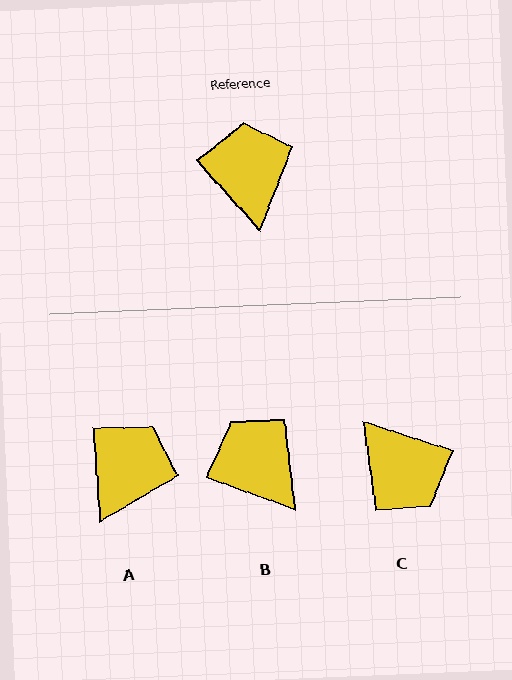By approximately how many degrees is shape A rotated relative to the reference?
Approximately 38 degrees clockwise.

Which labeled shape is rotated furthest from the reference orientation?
C, about 151 degrees away.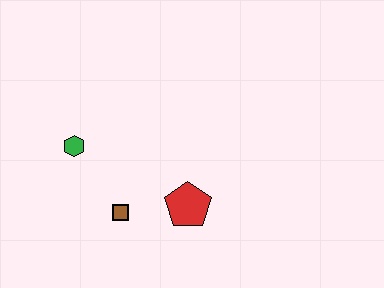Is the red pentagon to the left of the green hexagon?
No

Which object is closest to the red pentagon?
The brown square is closest to the red pentagon.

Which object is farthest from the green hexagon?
The red pentagon is farthest from the green hexagon.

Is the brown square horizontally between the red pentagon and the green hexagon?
Yes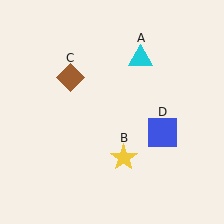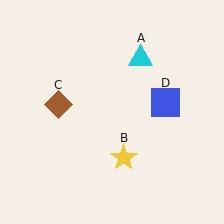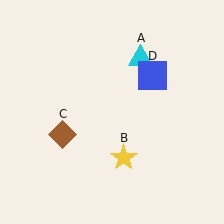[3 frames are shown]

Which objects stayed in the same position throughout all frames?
Cyan triangle (object A) and yellow star (object B) remained stationary.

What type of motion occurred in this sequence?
The brown diamond (object C), blue square (object D) rotated counterclockwise around the center of the scene.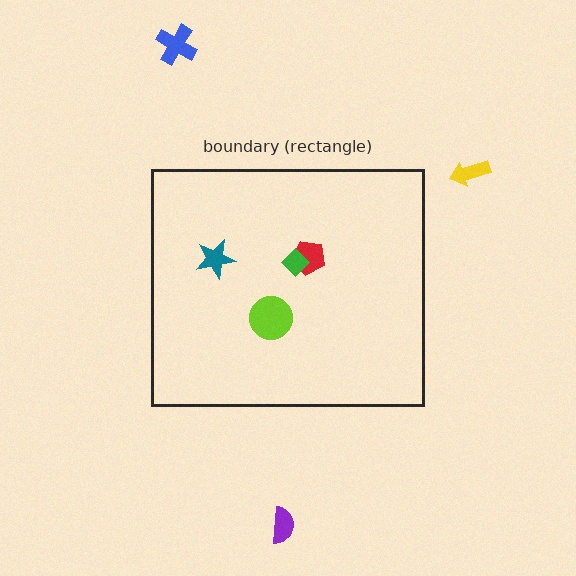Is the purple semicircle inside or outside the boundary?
Outside.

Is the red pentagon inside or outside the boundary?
Inside.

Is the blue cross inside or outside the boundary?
Outside.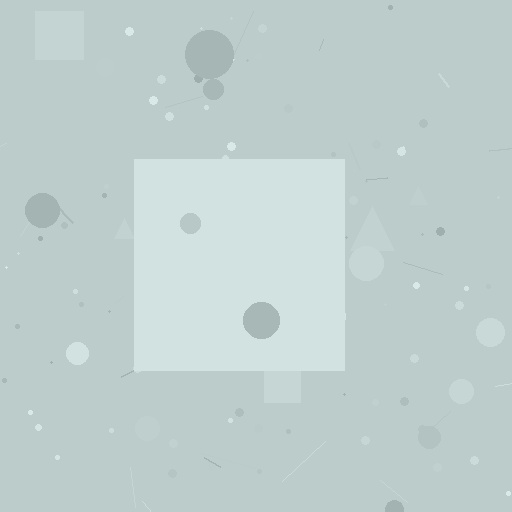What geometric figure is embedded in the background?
A square is embedded in the background.